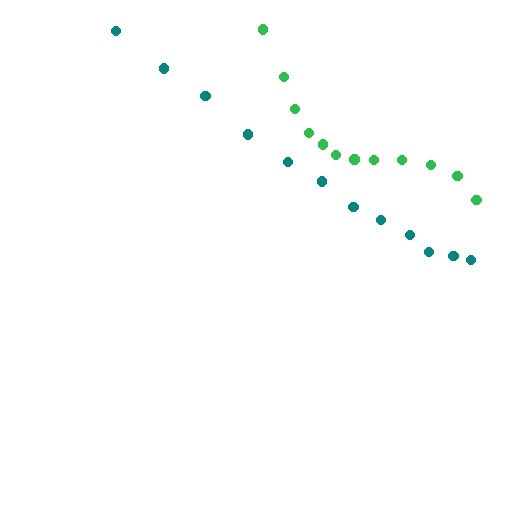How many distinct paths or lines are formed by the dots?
There are 2 distinct paths.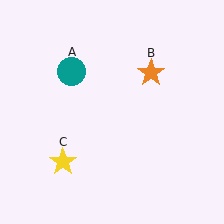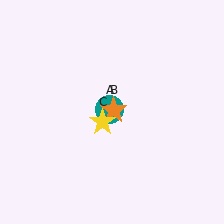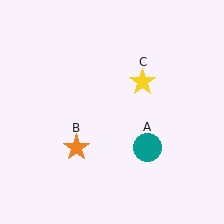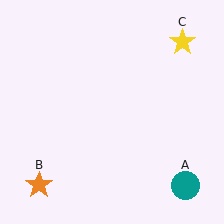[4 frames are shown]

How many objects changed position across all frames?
3 objects changed position: teal circle (object A), orange star (object B), yellow star (object C).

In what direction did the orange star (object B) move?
The orange star (object B) moved down and to the left.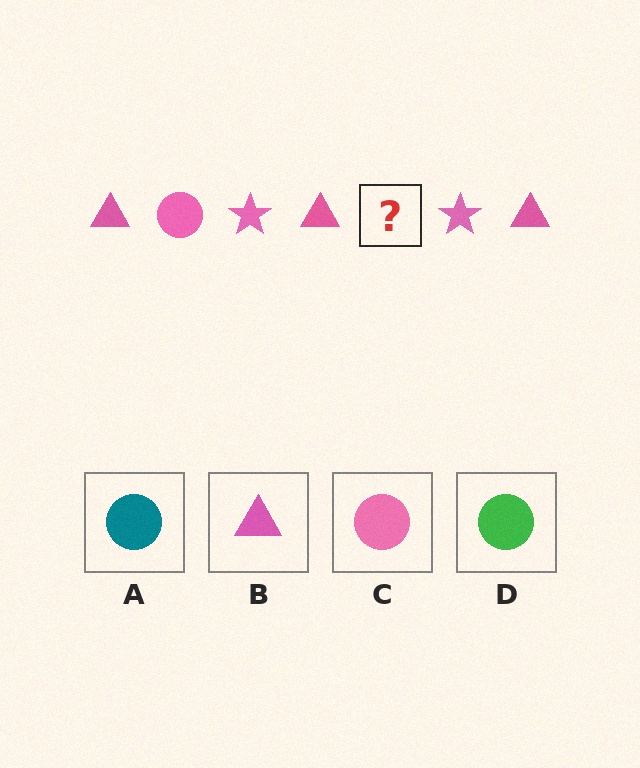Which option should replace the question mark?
Option C.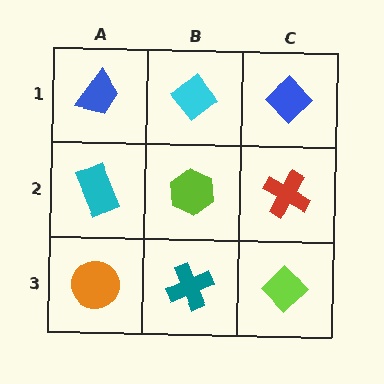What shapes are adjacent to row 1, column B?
A lime hexagon (row 2, column B), a blue trapezoid (row 1, column A), a blue diamond (row 1, column C).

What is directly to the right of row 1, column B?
A blue diamond.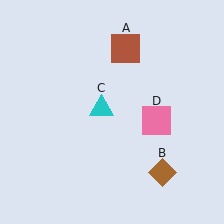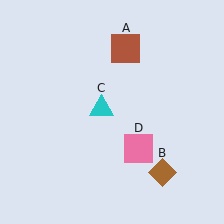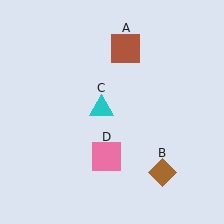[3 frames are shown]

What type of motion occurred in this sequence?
The pink square (object D) rotated clockwise around the center of the scene.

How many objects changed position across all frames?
1 object changed position: pink square (object D).